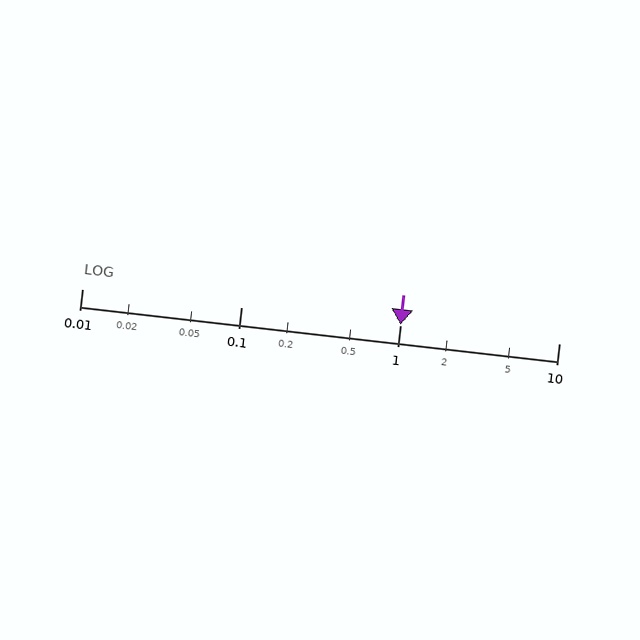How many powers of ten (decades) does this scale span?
The scale spans 3 decades, from 0.01 to 10.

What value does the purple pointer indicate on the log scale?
The pointer indicates approximately 1.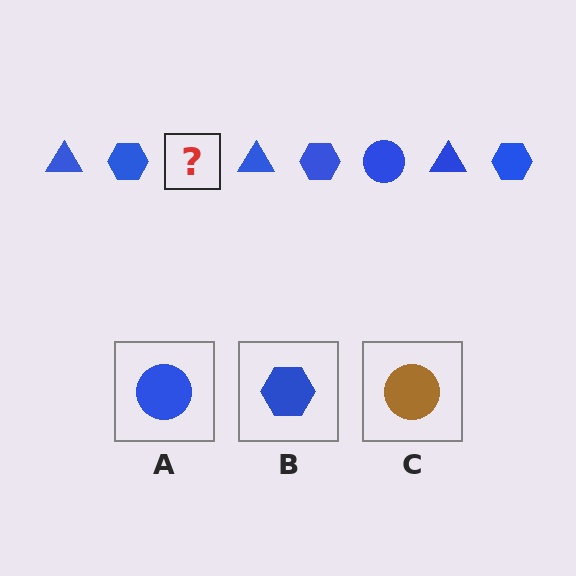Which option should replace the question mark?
Option A.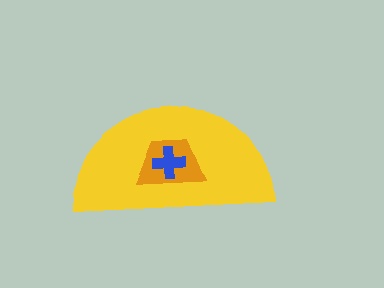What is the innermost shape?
The blue cross.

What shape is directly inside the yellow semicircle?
The orange trapezoid.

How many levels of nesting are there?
3.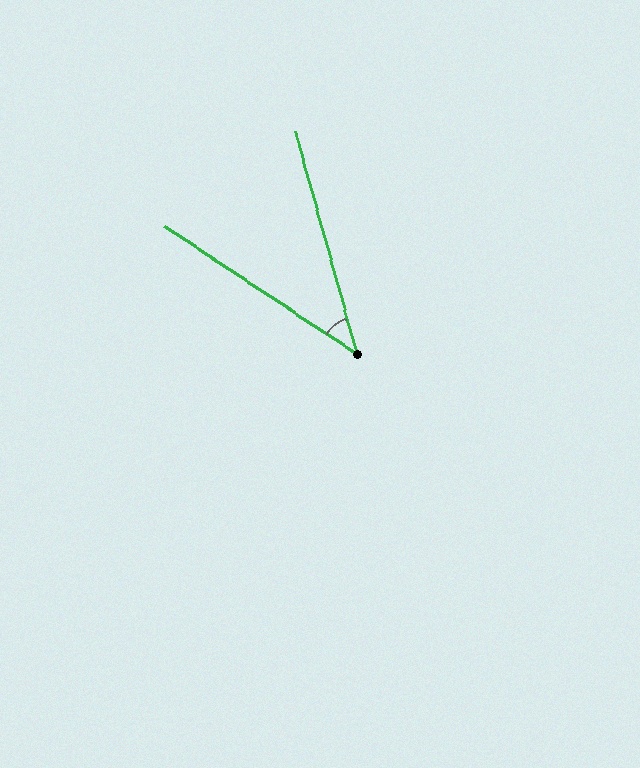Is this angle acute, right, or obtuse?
It is acute.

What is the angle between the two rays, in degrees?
Approximately 41 degrees.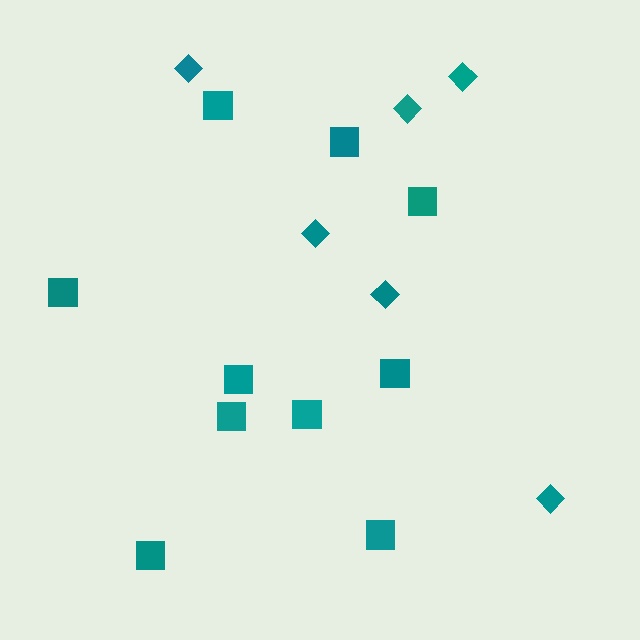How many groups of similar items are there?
There are 2 groups: one group of squares (10) and one group of diamonds (6).